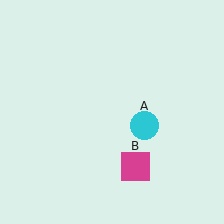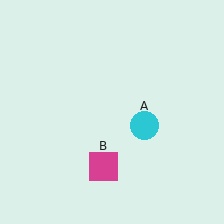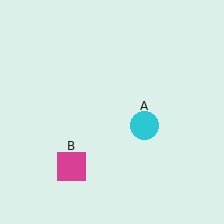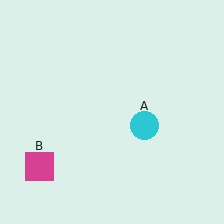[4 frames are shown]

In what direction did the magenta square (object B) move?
The magenta square (object B) moved left.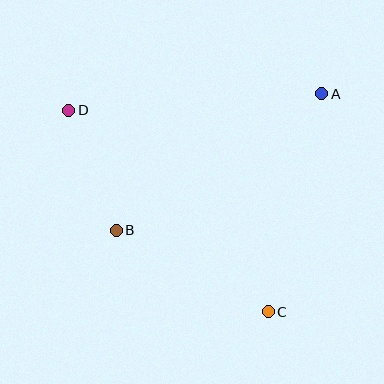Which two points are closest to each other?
Points B and D are closest to each other.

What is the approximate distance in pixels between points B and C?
The distance between B and C is approximately 173 pixels.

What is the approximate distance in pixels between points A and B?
The distance between A and B is approximately 247 pixels.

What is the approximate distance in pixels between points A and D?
The distance between A and D is approximately 253 pixels.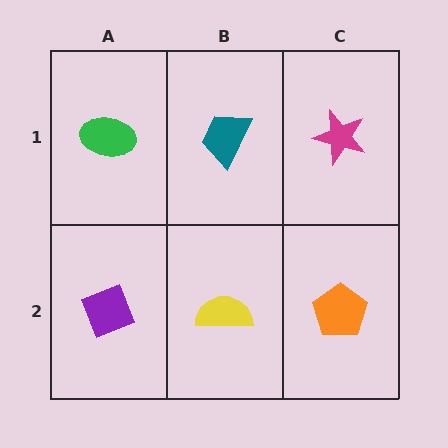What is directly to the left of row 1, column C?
A teal trapezoid.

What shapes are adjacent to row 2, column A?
A green ellipse (row 1, column A), a yellow semicircle (row 2, column B).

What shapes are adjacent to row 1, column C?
An orange pentagon (row 2, column C), a teal trapezoid (row 1, column B).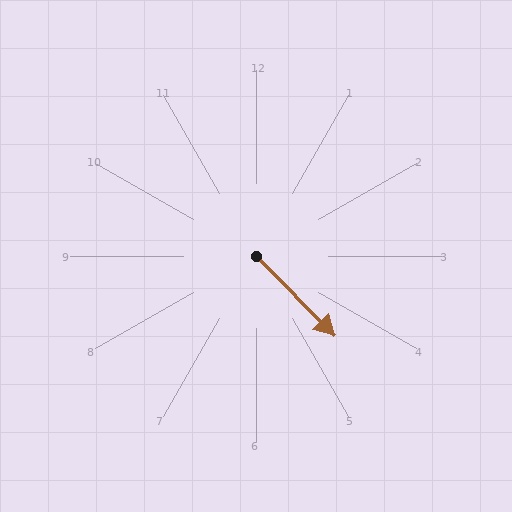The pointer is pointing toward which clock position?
Roughly 5 o'clock.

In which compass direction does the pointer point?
Southeast.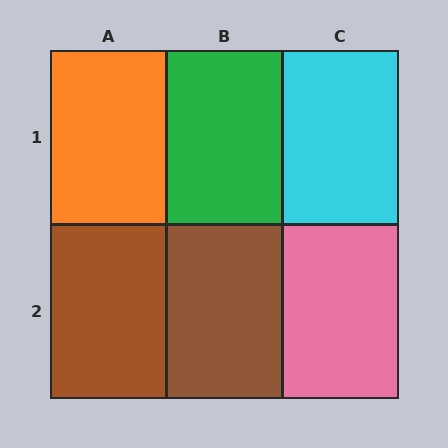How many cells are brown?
2 cells are brown.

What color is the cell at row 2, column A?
Brown.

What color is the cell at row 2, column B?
Brown.